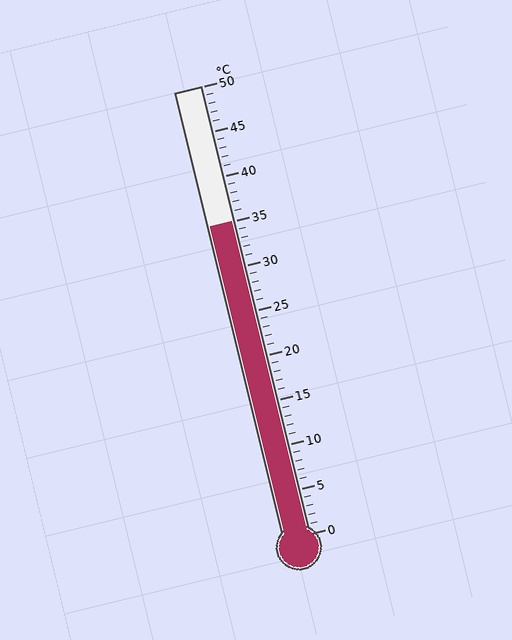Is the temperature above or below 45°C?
The temperature is below 45°C.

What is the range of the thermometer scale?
The thermometer scale ranges from 0°C to 50°C.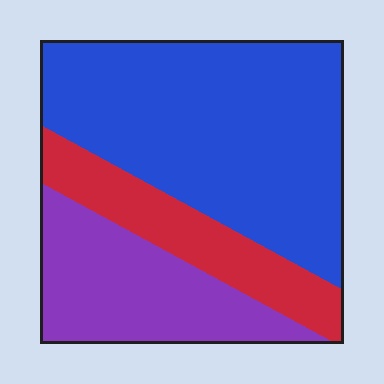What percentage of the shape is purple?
Purple covers 26% of the shape.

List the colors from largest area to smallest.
From largest to smallest: blue, purple, red.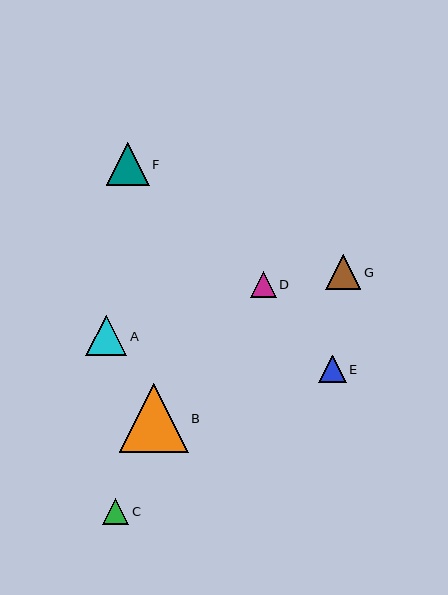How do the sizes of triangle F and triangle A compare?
Triangle F and triangle A are approximately the same size.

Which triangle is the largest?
Triangle B is the largest with a size of approximately 69 pixels.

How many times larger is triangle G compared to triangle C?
Triangle G is approximately 1.3 times the size of triangle C.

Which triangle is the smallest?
Triangle D is the smallest with a size of approximately 26 pixels.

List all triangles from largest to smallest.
From largest to smallest: B, F, A, G, E, C, D.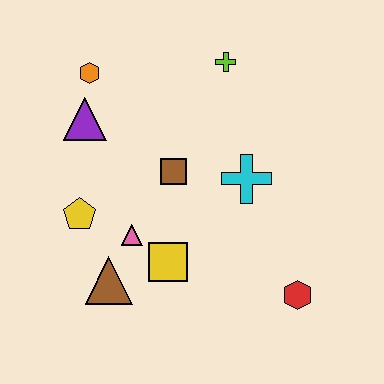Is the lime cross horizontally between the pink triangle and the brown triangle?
No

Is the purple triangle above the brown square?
Yes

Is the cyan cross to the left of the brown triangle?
No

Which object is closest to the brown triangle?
The pink triangle is closest to the brown triangle.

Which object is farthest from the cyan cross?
The orange hexagon is farthest from the cyan cross.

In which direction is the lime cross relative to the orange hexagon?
The lime cross is to the right of the orange hexagon.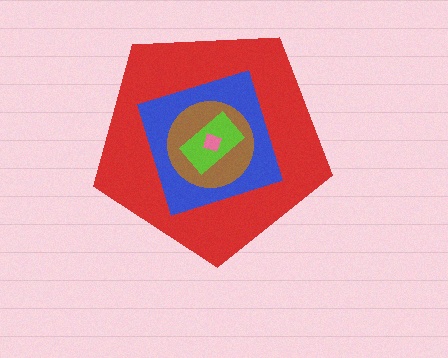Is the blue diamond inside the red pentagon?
Yes.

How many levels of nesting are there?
5.